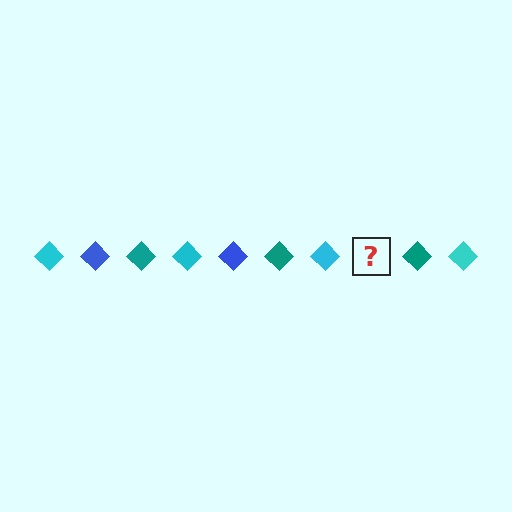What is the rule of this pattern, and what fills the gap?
The rule is that the pattern cycles through cyan, blue, teal diamonds. The gap should be filled with a blue diamond.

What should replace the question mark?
The question mark should be replaced with a blue diamond.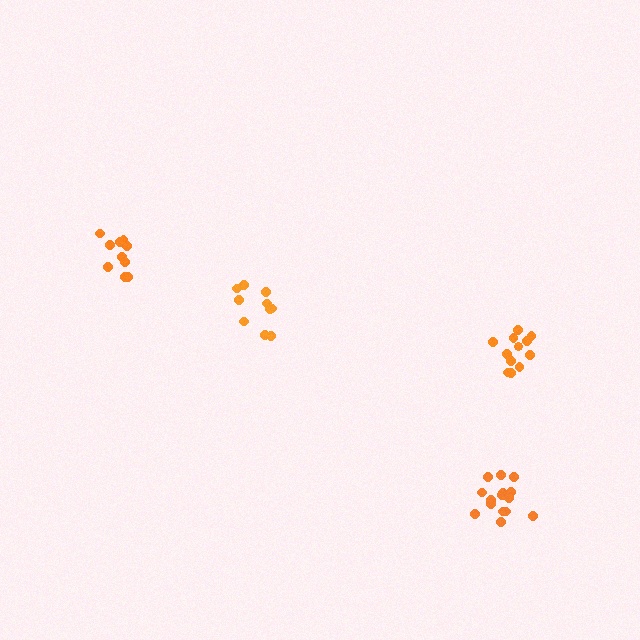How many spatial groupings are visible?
There are 4 spatial groupings.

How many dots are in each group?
Group 1: 12 dots, Group 2: 10 dots, Group 3: 10 dots, Group 4: 15 dots (47 total).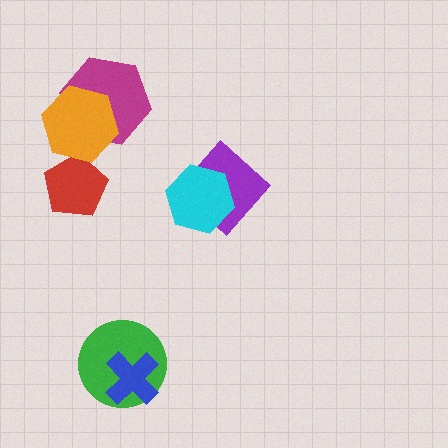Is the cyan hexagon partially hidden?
No, no other shape covers it.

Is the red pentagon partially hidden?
Yes, it is partially covered by another shape.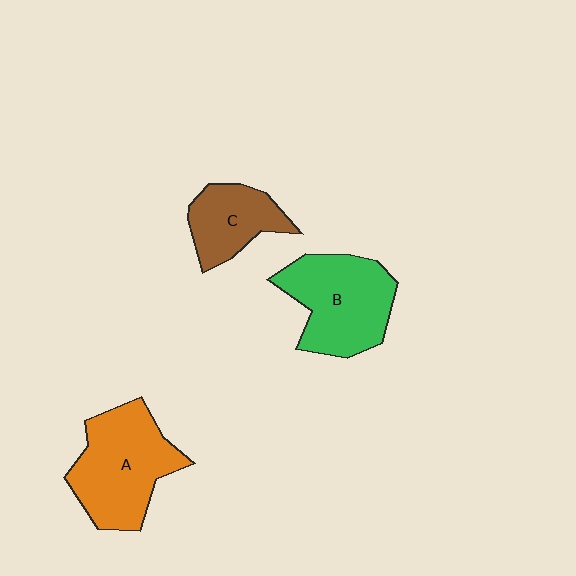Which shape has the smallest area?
Shape C (brown).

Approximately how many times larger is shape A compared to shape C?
Approximately 1.7 times.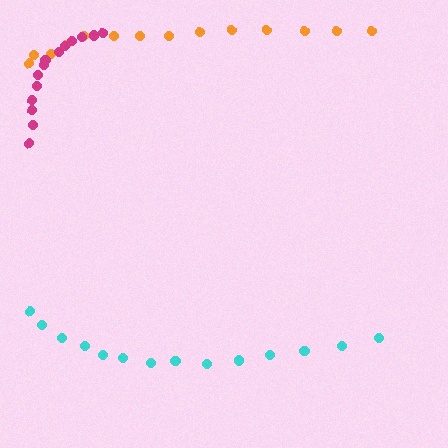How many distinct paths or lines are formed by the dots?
There are 3 distinct paths.